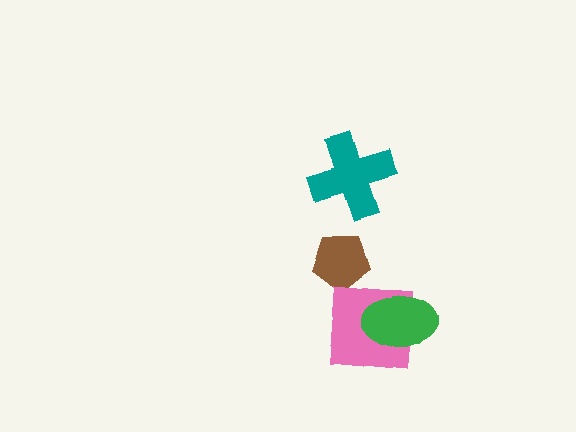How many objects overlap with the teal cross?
0 objects overlap with the teal cross.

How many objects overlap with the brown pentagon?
0 objects overlap with the brown pentagon.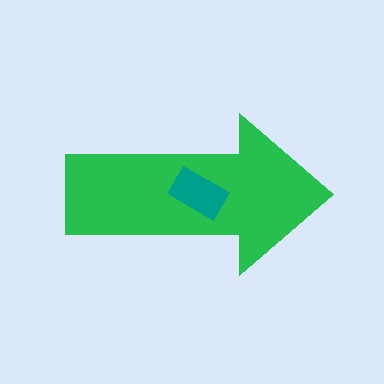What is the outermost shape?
The green arrow.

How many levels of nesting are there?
2.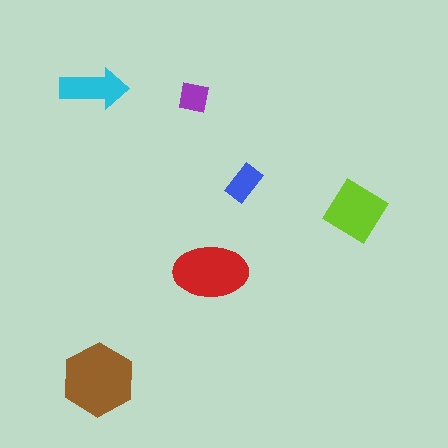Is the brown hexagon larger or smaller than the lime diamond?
Larger.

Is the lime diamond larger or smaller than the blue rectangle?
Larger.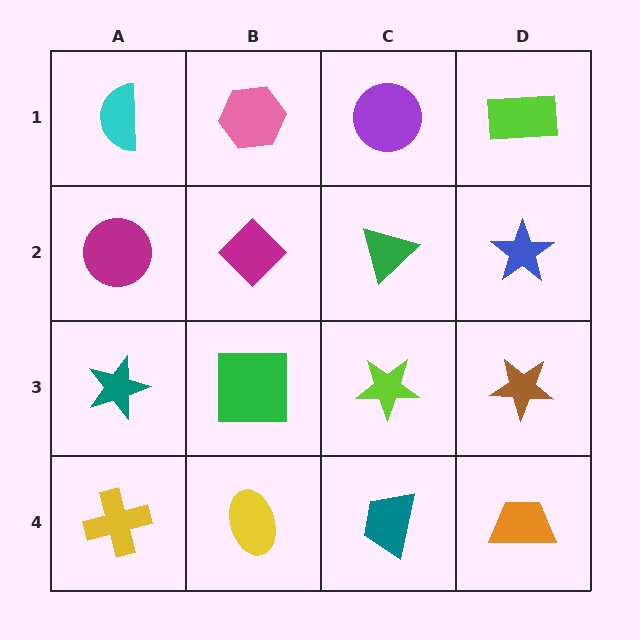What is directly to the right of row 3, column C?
A brown star.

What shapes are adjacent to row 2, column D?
A lime rectangle (row 1, column D), a brown star (row 3, column D), a green triangle (row 2, column C).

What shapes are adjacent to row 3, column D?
A blue star (row 2, column D), an orange trapezoid (row 4, column D), a lime star (row 3, column C).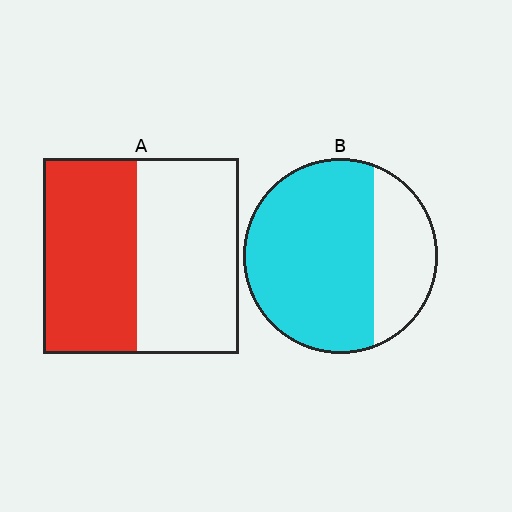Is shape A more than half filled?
Roughly half.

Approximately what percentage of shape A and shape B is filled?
A is approximately 50% and B is approximately 70%.